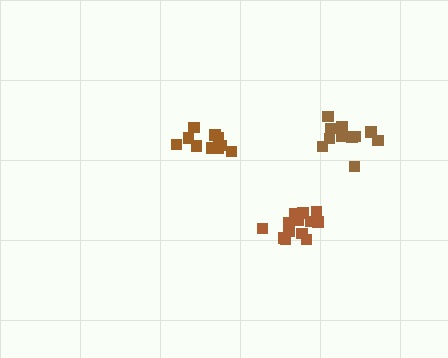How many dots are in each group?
Group 1: 13 dots, Group 2: 11 dots, Group 3: 10 dots (34 total).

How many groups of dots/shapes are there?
There are 3 groups.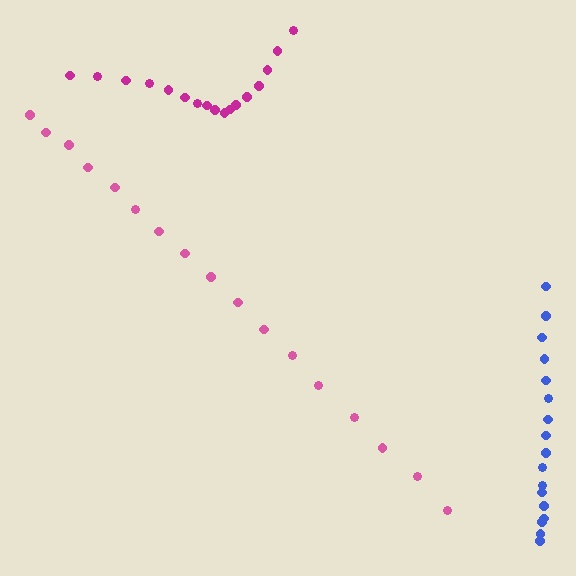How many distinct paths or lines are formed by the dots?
There are 3 distinct paths.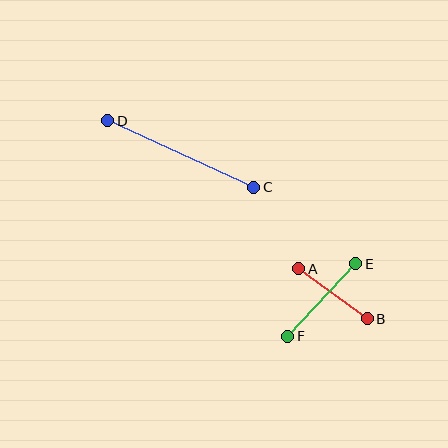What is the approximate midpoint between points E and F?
The midpoint is at approximately (322, 300) pixels.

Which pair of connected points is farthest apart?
Points C and D are farthest apart.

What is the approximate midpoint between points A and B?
The midpoint is at approximately (333, 294) pixels.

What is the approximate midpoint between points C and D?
The midpoint is at approximately (181, 154) pixels.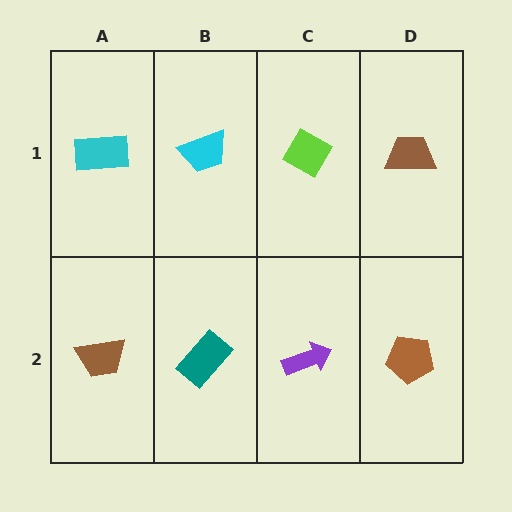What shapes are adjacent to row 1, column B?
A teal rectangle (row 2, column B), a cyan rectangle (row 1, column A), a lime diamond (row 1, column C).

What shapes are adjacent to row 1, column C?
A purple arrow (row 2, column C), a cyan trapezoid (row 1, column B), a brown trapezoid (row 1, column D).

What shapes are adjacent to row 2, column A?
A cyan rectangle (row 1, column A), a teal rectangle (row 2, column B).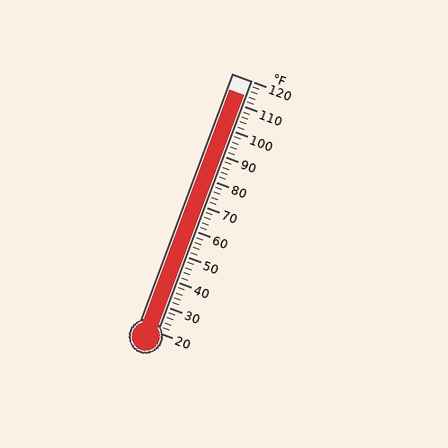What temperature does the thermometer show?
The thermometer shows approximately 114°F.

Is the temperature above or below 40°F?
The temperature is above 40°F.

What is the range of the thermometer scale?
The thermometer scale ranges from 20°F to 120°F.